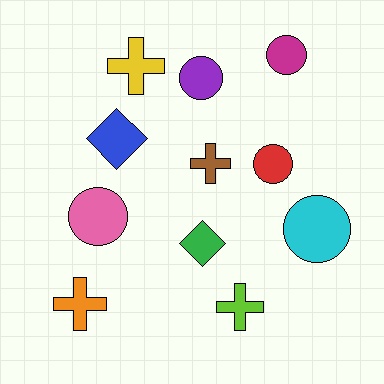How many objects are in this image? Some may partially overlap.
There are 11 objects.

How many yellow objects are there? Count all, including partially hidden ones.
There is 1 yellow object.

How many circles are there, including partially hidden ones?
There are 5 circles.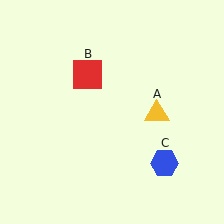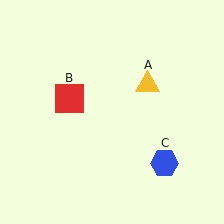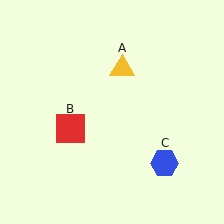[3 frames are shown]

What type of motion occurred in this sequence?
The yellow triangle (object A), red square (object B) rotated counterclockwise around the center of the scene.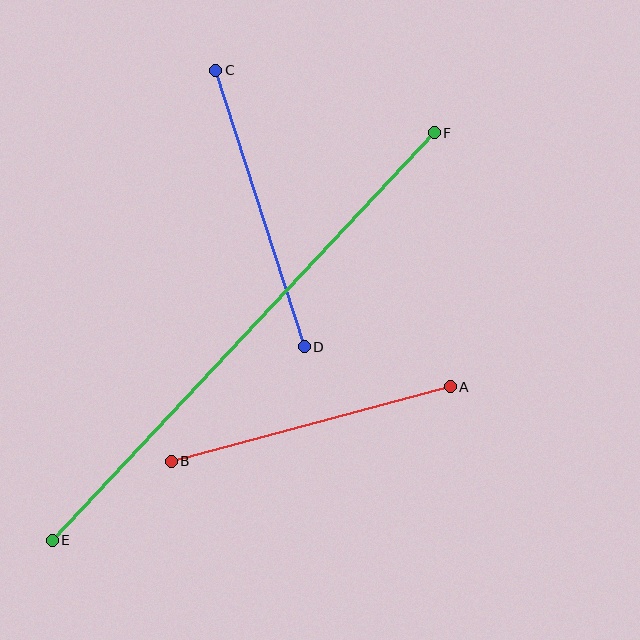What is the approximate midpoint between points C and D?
The midpoint is at approximately (260, 209) pixels.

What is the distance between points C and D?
The distance is approximately 290 pixels.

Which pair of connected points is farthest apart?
Points E and F are farthest apart.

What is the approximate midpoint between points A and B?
The midpoint is at approximately (311, 424) pixels.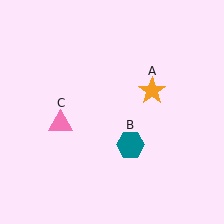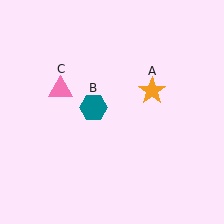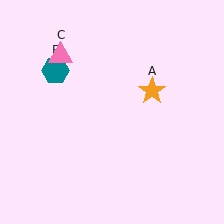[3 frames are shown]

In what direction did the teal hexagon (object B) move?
The teal hexagon (object B) moved up and to the left.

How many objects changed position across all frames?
2 objects changed position: teal hexagon (object B), pink triangle (object C).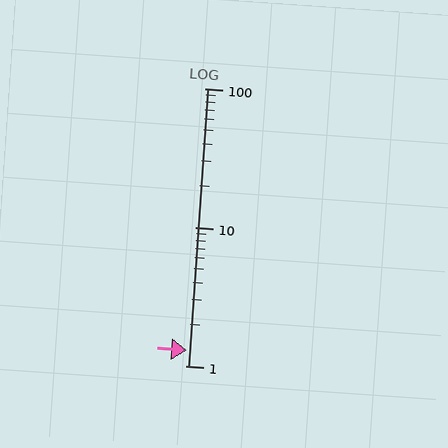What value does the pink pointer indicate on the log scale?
The pointer indicates approximately 1.3.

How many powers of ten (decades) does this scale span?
The scale spans 2 decades, from 1 to 100.